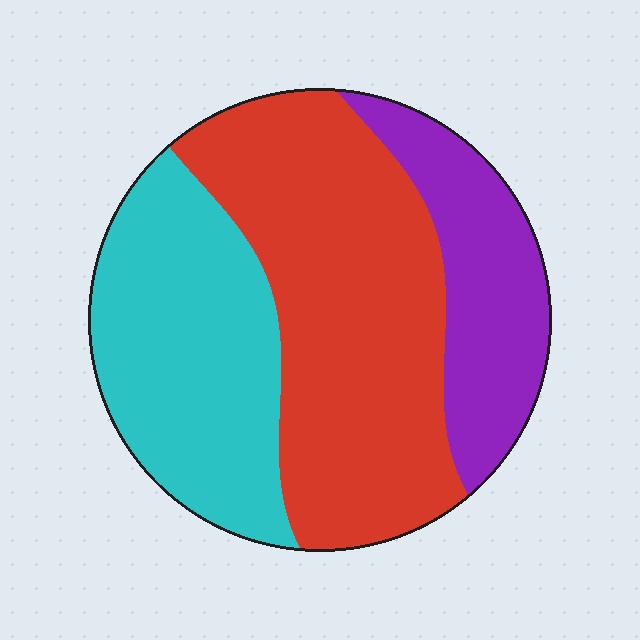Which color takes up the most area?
Red, at roughly 45%.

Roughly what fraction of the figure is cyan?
Cyan covers about 35% of the figure.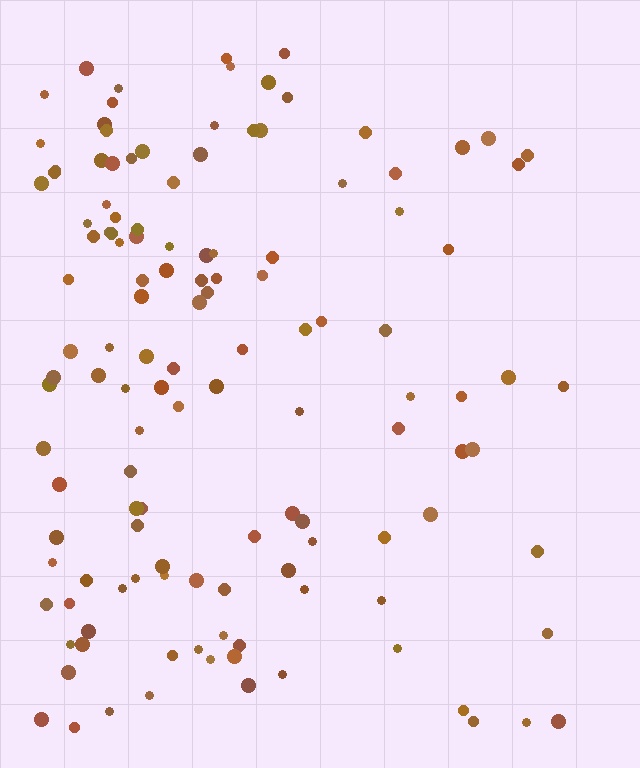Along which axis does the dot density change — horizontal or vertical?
Horizontal.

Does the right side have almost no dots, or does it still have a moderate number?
Still a moderate number, just noticeably fewer than the left.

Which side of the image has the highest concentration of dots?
The left.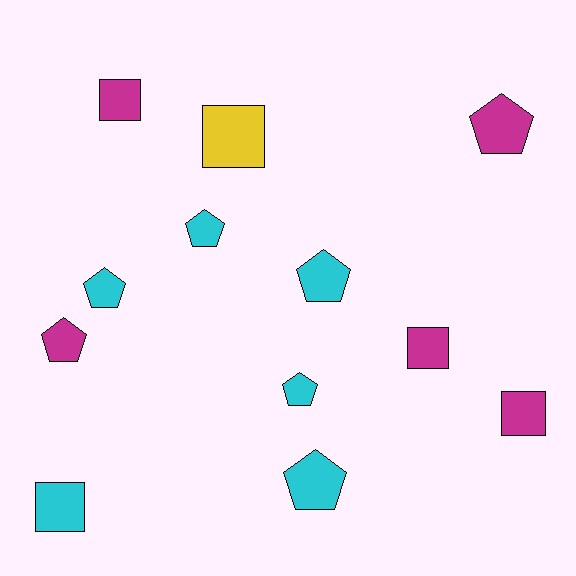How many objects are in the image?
There are 12 objects.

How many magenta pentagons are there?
There are 2 magenta pentagons.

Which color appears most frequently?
Cyan, with 6 objects.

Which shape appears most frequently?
Pentagon, with 7 objects.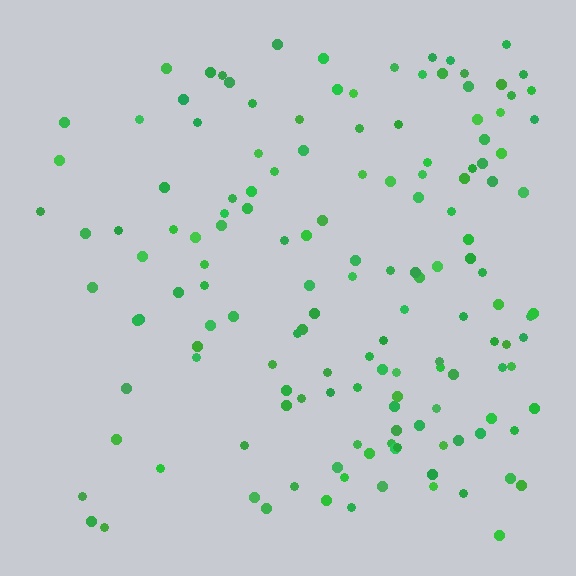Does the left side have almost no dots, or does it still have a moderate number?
Still a moderate number, just noticeably fewer than the right.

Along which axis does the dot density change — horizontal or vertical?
Horizontal.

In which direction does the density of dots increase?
From left to right, with the right side densest.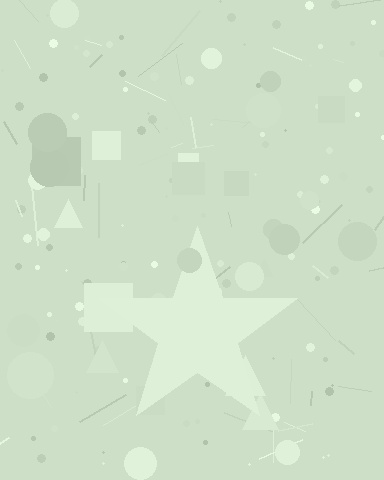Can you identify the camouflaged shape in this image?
The camouflaged shape is a star.